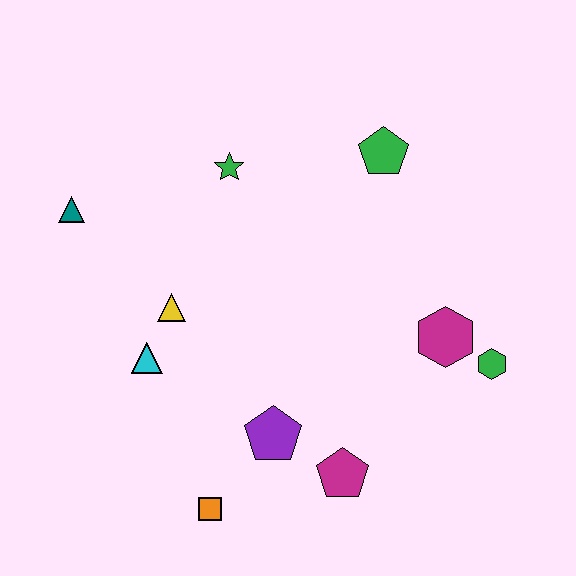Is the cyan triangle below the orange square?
No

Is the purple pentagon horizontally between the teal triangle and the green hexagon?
Yes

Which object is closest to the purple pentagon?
The magenta pentagon is closest to the purple pentagon.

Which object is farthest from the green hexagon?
The teal triangle is farthest from the green hexagon.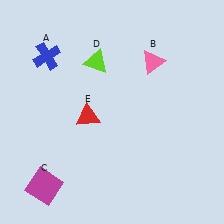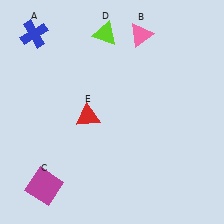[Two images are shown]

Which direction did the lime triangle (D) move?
The lime triangle (D) moved up.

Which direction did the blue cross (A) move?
The blue cross (A) moved up.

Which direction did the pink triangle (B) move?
The pink triangle (B) moved up.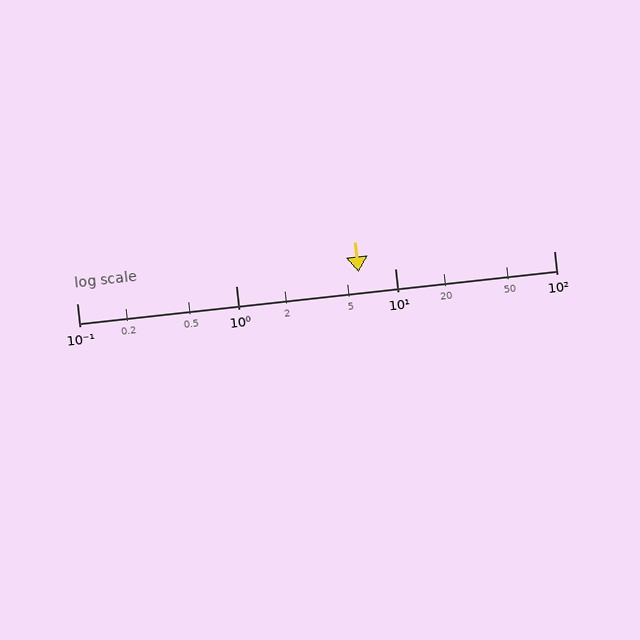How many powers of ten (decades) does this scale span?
The scale spans 3 decades, from 0.1 to 100.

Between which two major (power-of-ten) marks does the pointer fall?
The pointer is between 1 and 10.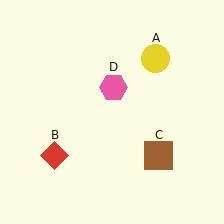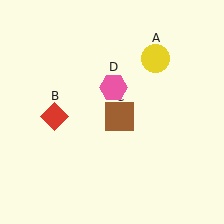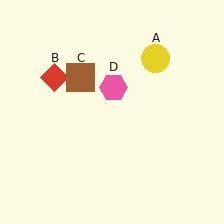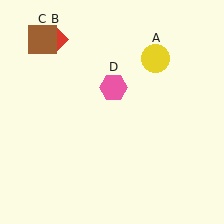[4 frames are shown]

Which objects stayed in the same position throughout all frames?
Yellow circle (object A) and pink hexagon (object D) remained stationary.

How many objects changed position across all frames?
2 objects changed position: red diamond (object B), brown square (object C).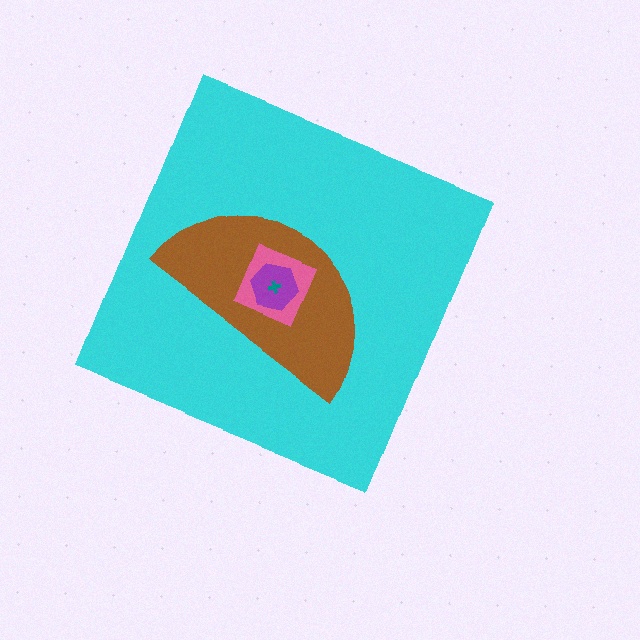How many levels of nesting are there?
5.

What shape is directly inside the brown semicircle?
The pink square.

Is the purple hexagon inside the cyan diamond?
Yes.